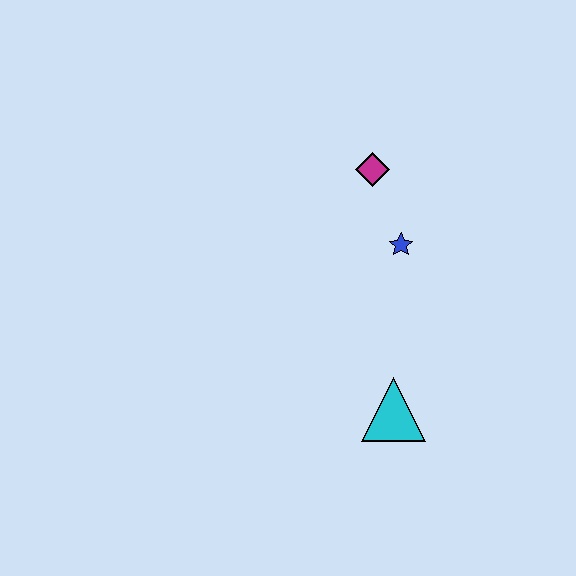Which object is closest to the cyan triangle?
The blue star is closest to the cyan triangle.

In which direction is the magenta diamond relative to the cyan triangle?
The magenta diamond is above the cyan triangle.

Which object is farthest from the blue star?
The cyan triangle is farthest from the blue star.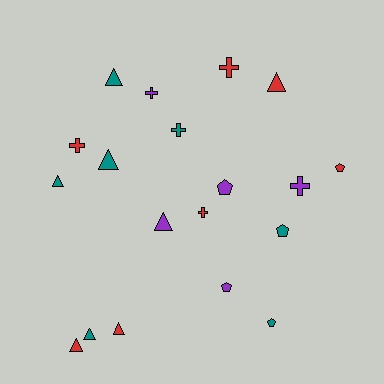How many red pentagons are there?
There is 1 red pentagon.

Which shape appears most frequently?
Triangle, with 8 objects.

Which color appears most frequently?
Teal, with 7 objects.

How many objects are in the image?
There are 19 objects.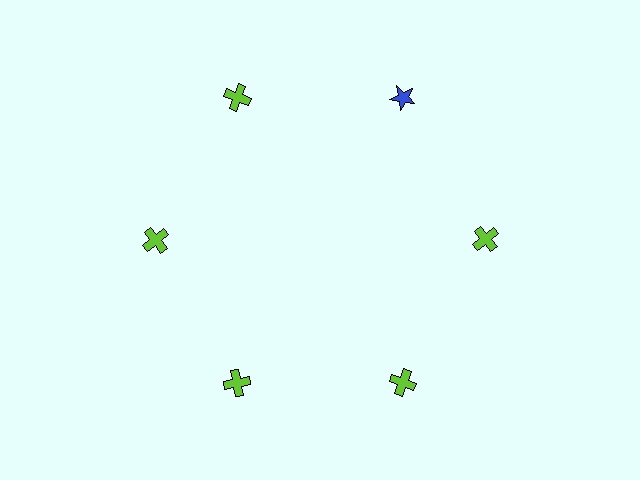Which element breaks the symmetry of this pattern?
The blue star at roughly the 1 o'clock position breaks the symmetry. All other shapes are lime crosses.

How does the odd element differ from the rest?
It differs in both color (blue instead of lime) and shape (star instead of cross).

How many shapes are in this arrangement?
There are 6 shapes arranged in a ring pattern.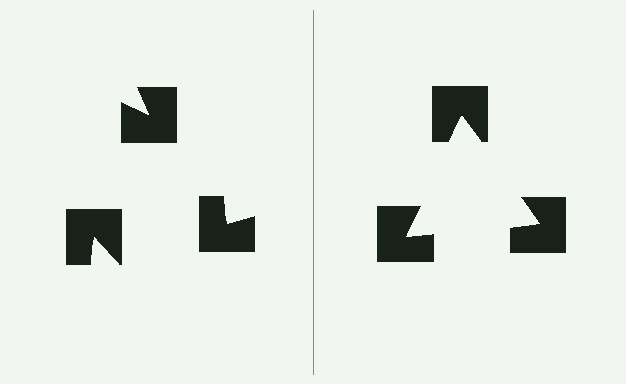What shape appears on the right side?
An illusory triangle.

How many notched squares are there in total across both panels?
6 — 3 on each side.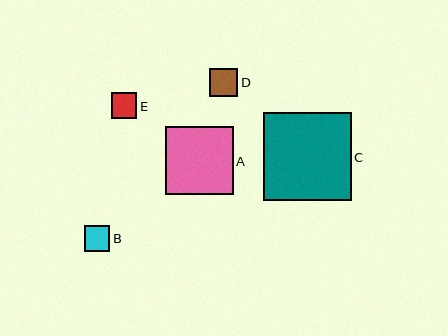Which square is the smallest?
Square B is the smallest with a size of approximately 25 pixels.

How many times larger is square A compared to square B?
Square A is approximately 2.7 times the size of square B.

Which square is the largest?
Square C is the largest with a size of approximately 88 pixels.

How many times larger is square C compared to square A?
Square C is approximately 1.3 times the size of square A.